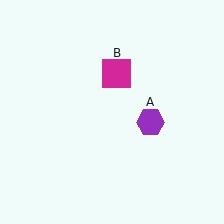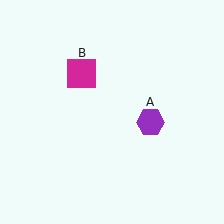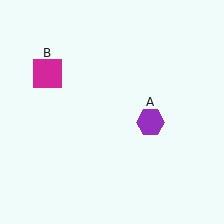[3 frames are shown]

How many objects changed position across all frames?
1 object changed position: magenta square (object B).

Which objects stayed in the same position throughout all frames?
Purple hexagon (object A) remained stationary.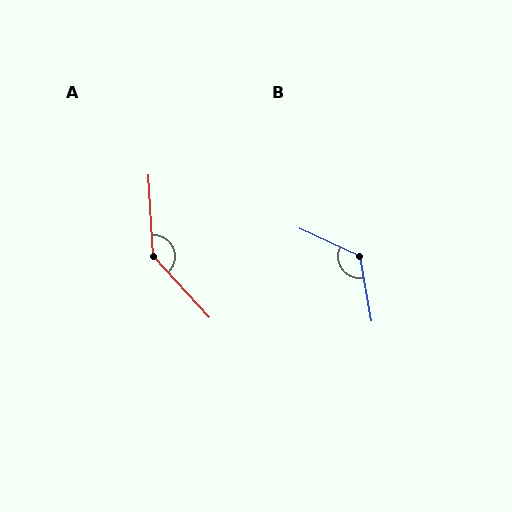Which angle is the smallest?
B, at approximately 125 degrees.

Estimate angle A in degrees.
Approximately 140 degrees.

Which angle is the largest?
A, at approximately 140 degrees.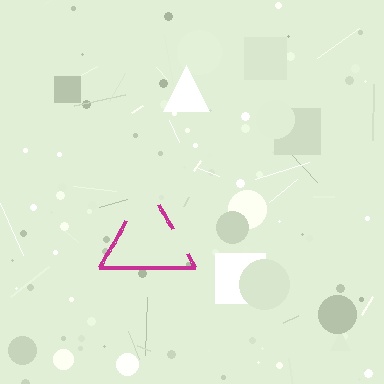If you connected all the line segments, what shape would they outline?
They would outline a triangle.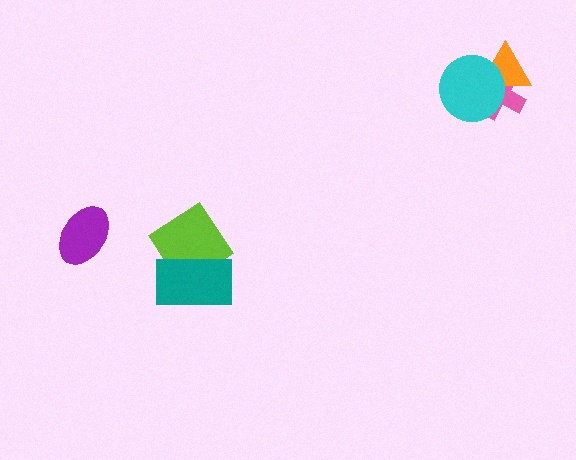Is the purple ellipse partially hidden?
No, no other shape covers it.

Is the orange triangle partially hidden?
Yes, it is partially covered by another shape.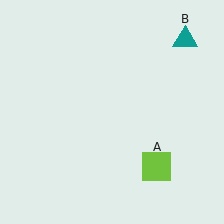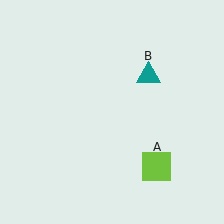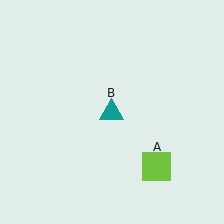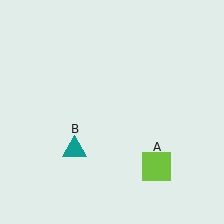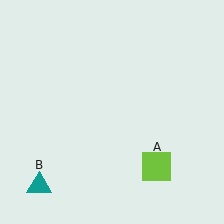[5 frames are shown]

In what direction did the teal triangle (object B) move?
The teal triangle (object B) moved down and to the left.